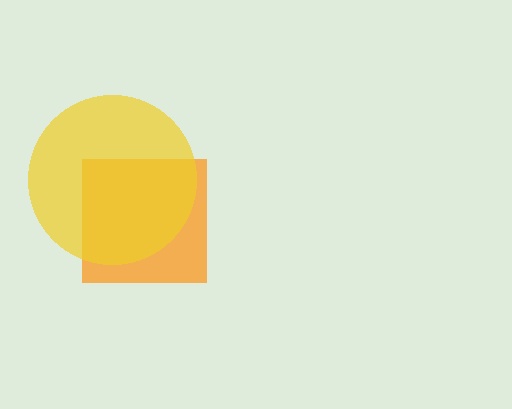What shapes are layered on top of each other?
The layered shapes are: an orange square, a yellow circle.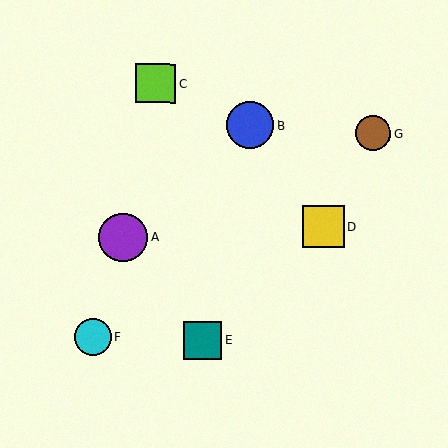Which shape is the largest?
The purple circle (labeled A) is the largest.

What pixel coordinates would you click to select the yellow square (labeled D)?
Click at (323, 227) to select the yellow square D.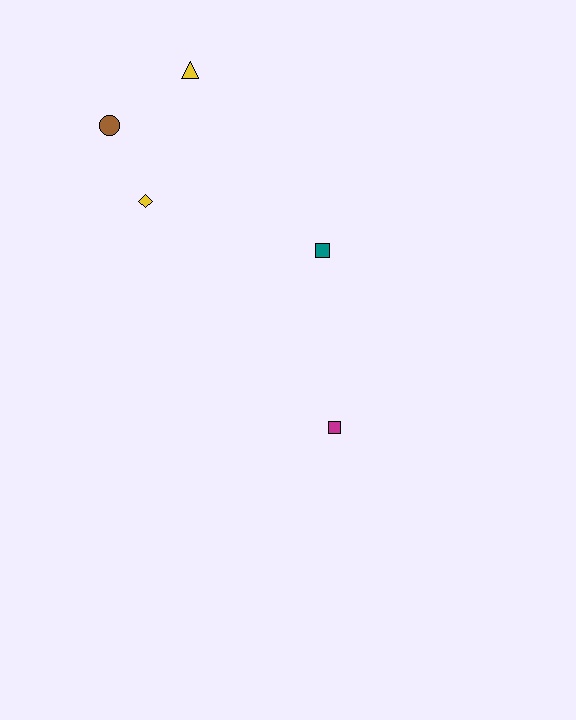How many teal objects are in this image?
There is 1 teal object.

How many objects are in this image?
There are 5 objects.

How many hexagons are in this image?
There are no hexagons.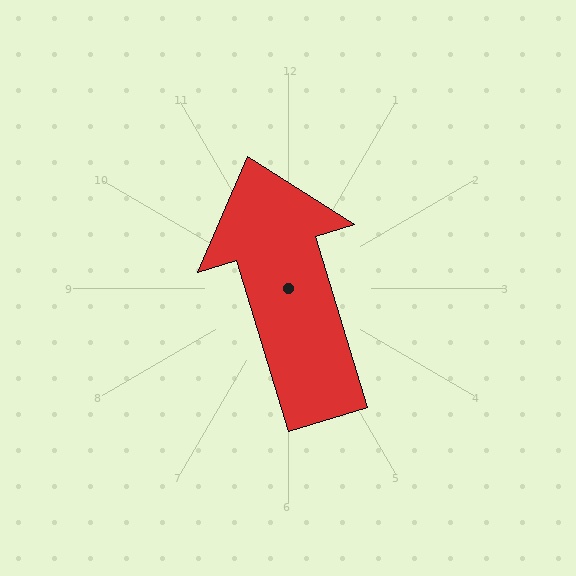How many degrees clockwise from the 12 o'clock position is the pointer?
Approximately 343 degrees.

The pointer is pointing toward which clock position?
Roughly 11 o'clock.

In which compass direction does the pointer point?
North.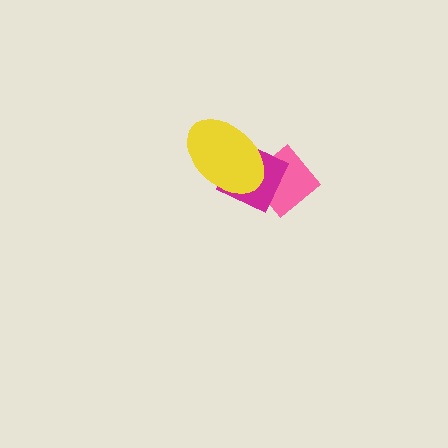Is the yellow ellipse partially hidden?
No, no other shape covers it.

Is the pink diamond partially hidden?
Yes, it is partially covered by another shape.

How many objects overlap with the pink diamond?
2 objects overlap with the pink diamond.